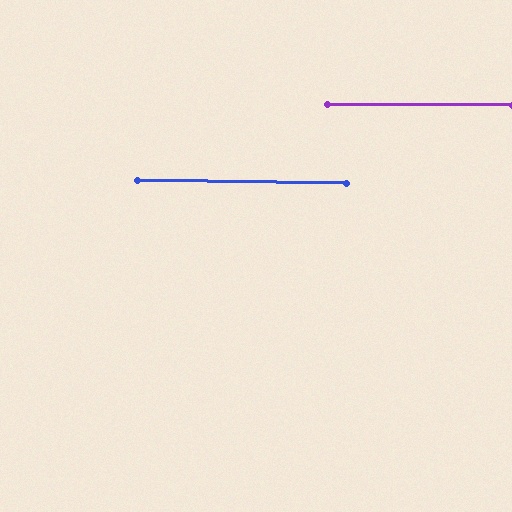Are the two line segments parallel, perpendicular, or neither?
Parallel — their directions differ by only 0.6°.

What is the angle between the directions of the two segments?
Approximately 1 degree.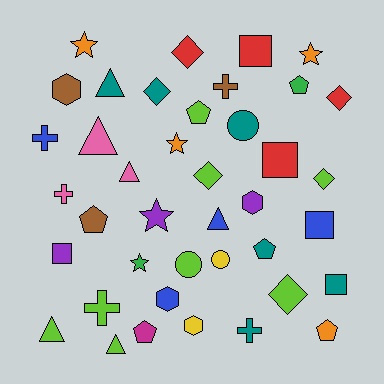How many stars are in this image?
There are 5 stars.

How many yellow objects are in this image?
There are 2 yellow objects.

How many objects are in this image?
There are 40 objects.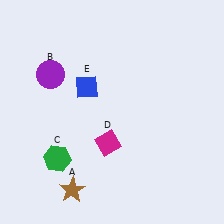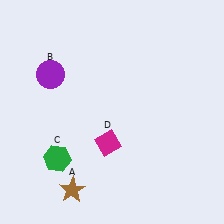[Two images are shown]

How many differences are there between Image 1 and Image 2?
There is 1 difference between the two images.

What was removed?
The blue diamond (E) was removed in Image 2.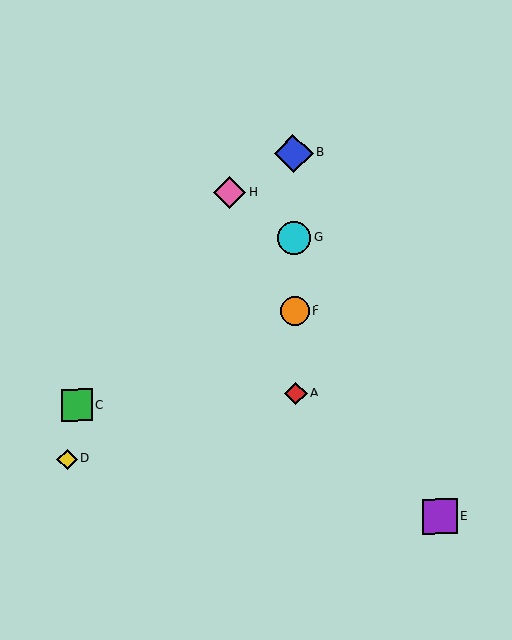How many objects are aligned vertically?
4 objects (A, B, F, G) are aligned vertically.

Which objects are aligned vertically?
Objects A, B, F, G are aligned vertically.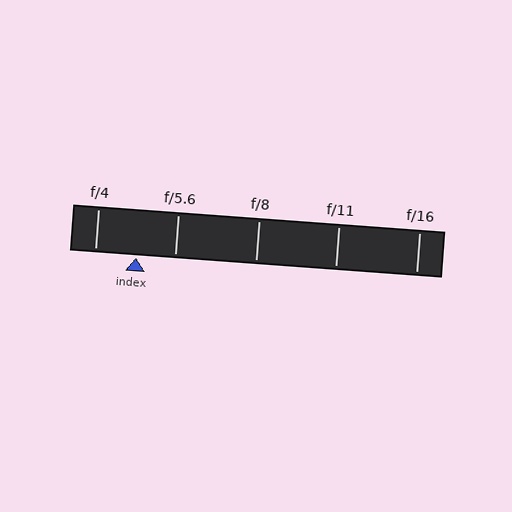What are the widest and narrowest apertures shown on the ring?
The widest aperture shown is f/4 and the narrowest is f/16.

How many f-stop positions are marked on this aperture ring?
There are 5 f-stop positions marked.